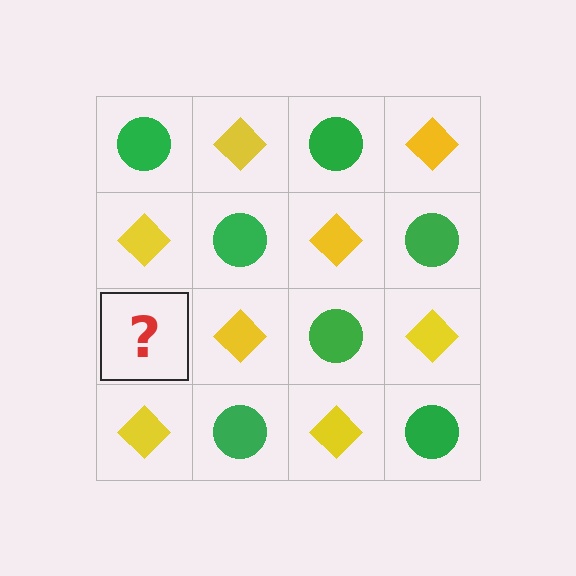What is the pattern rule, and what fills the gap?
The rule is that it alternates green circle and yellow diamond in a checkerboard pattern. The gap should be filled with a green circle.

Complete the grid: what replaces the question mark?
The question mark should be replaced with a green circle.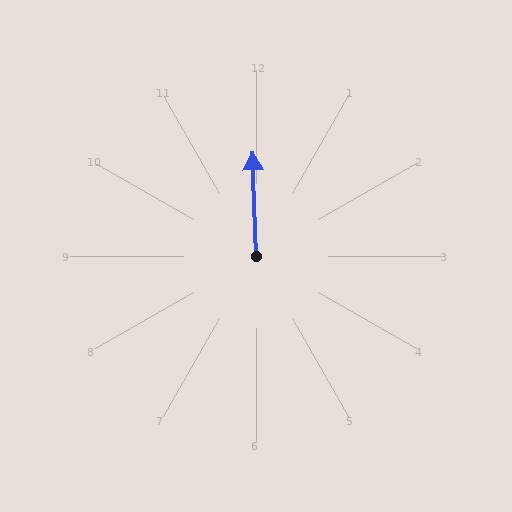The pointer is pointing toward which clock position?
Roughly 12 o'clock.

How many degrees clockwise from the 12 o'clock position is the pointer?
Approximately 358 degrees.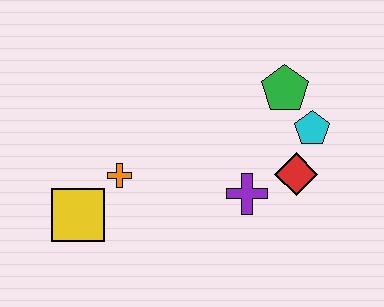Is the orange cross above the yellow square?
Yes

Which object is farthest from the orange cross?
The cyan pentagon is farthest from the orange cross.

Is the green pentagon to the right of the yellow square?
Yes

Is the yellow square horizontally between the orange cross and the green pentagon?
No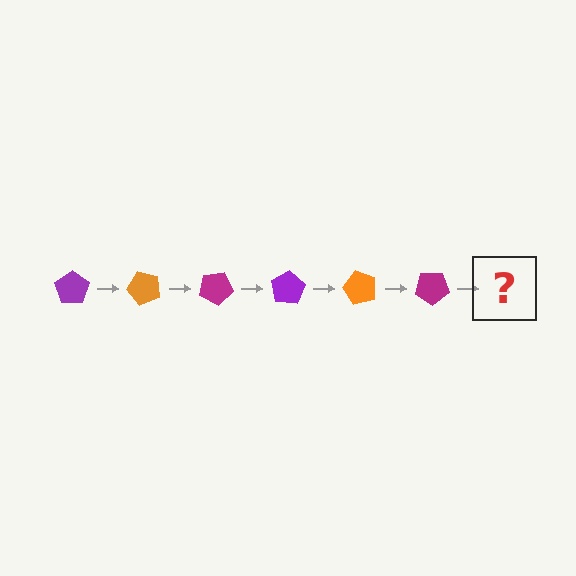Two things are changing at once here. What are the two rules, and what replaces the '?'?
The two rules are that it rotates 50 degrees each step and the color cycles through purple, orange, and magenta. The '?' should be a purple pentagon, rotated 300 degrees from the start.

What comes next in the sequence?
The next element should be a purple pentagon, rotated 300 degrees from the start.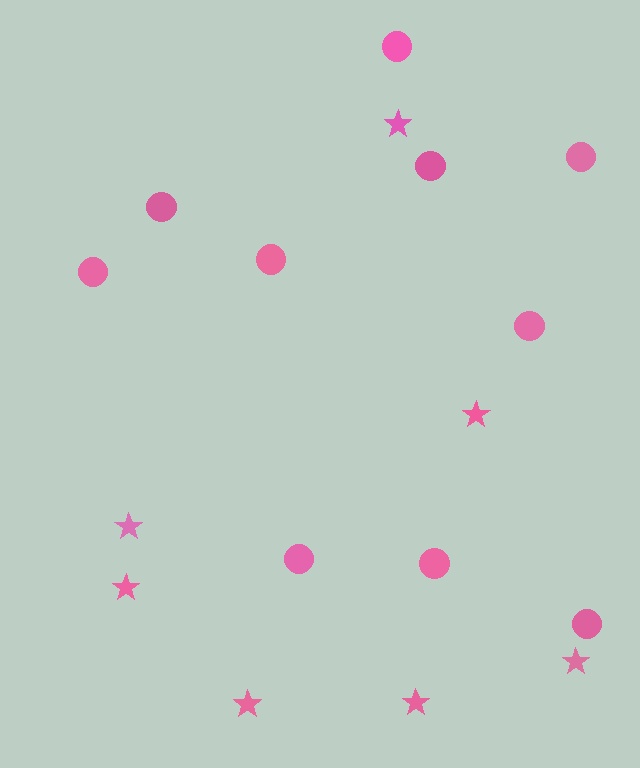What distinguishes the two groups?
There are 2 groups: one group of circles (10) and one group of stars (7).